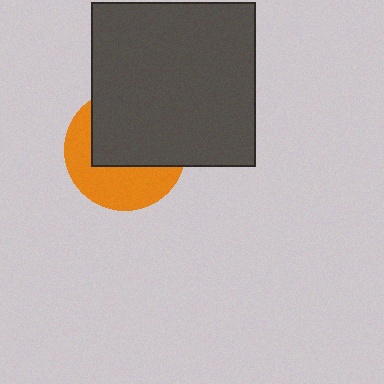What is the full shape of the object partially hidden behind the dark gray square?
The partially hidden object is an orange circle.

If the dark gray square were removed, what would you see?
You would see the complete orange circle.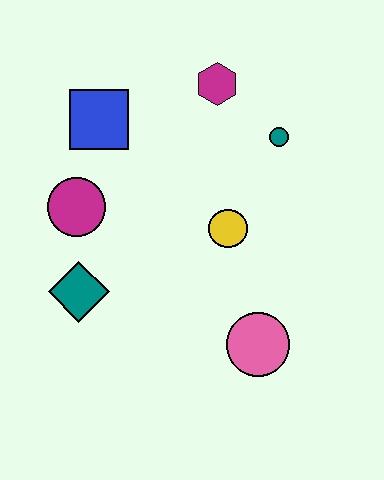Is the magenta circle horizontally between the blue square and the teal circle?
No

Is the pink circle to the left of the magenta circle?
No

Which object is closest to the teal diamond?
The magenta circle is closest to the teal diamond.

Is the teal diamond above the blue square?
No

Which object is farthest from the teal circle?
The teal diamond is farthest from the teal circle.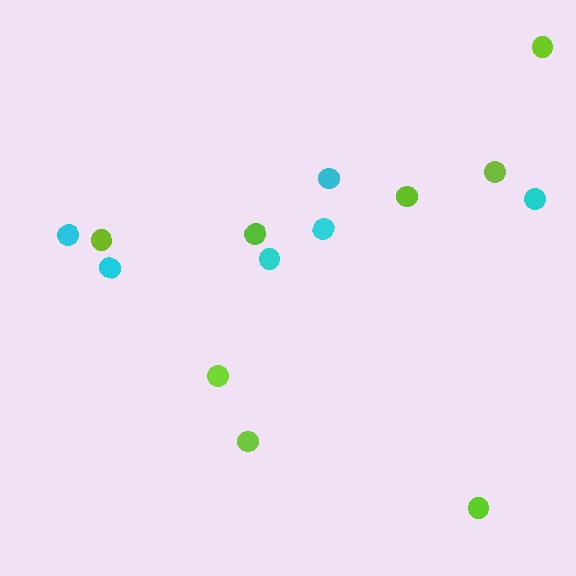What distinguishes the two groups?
There are 2 groups: one group of lime circles (8) and one group of cyan circles (6).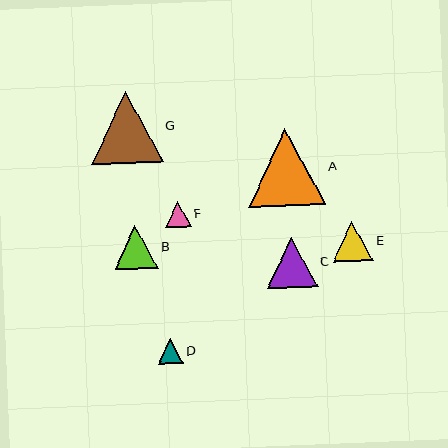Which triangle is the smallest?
Triangle D is the smallest with a size of approximately 25 pixels.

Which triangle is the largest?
Triangle A is the largest with a size of approximately 77 pixels.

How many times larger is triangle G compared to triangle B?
Triangle G is approximately 1.6 times the size of triangle B.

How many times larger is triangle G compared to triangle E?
Triangle G is approximately 1.8 times the size of triangle E.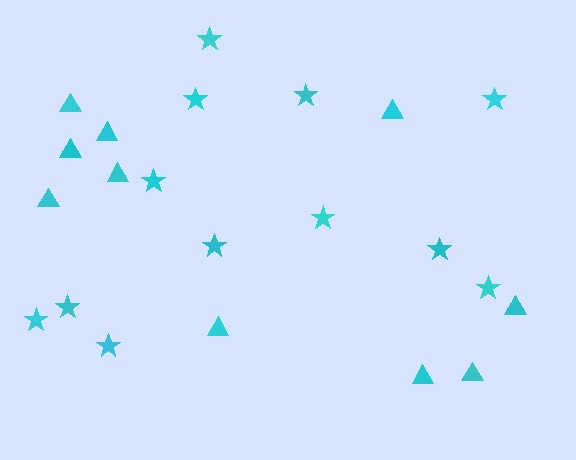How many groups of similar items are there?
There are 2 groups: one group of stars (12) and one group of triangles (10).